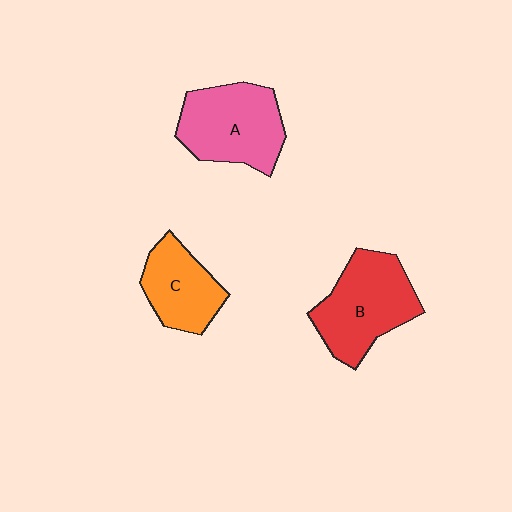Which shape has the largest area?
Shape B (red).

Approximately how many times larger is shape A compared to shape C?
Approximately 1.4 times.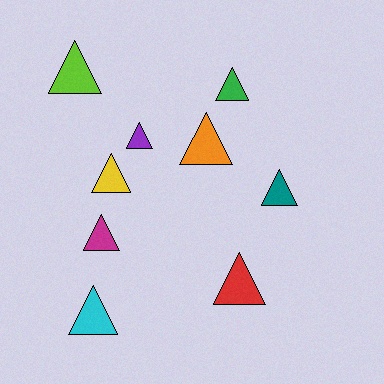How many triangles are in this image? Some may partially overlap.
There are 9 triangles.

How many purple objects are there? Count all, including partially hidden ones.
There is 1 purple object.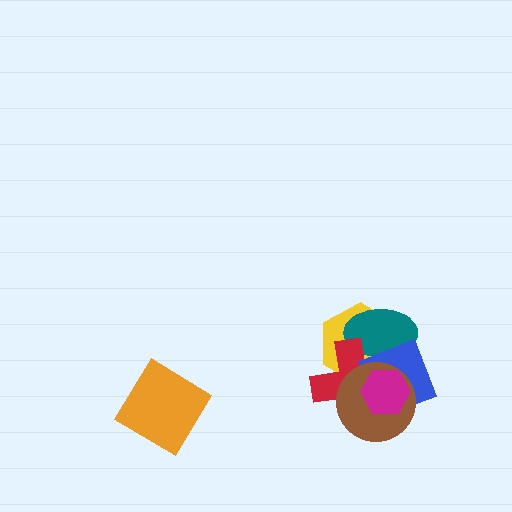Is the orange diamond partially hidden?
No, no other shape covers it.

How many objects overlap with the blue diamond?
5 objects overlap with the blue diamond.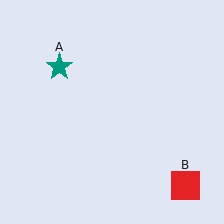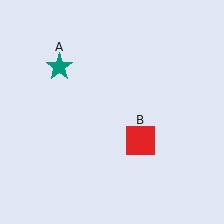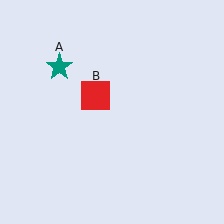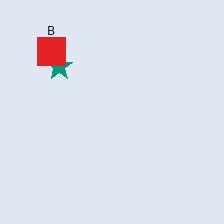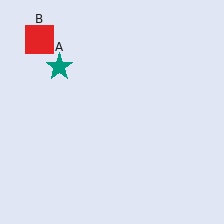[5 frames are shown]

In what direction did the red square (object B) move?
The red square (object B) moved up and to the left.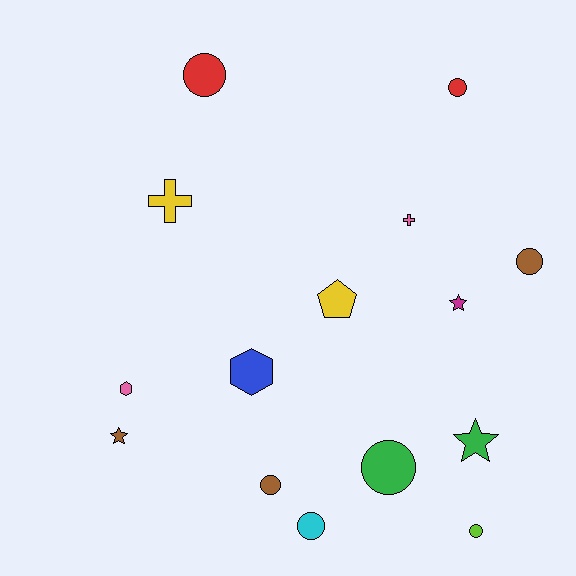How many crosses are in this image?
There are 2 crosses.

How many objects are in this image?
There are 15 objects.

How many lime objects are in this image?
There is 1 lime object.